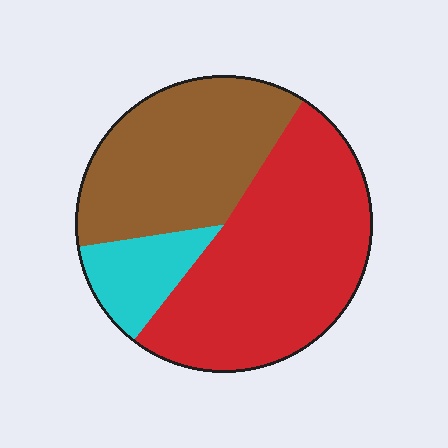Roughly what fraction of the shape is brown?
Brown covers 37% of the shape.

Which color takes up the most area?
Red, at roughly 50%.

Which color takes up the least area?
Cyan, at roughly 10%.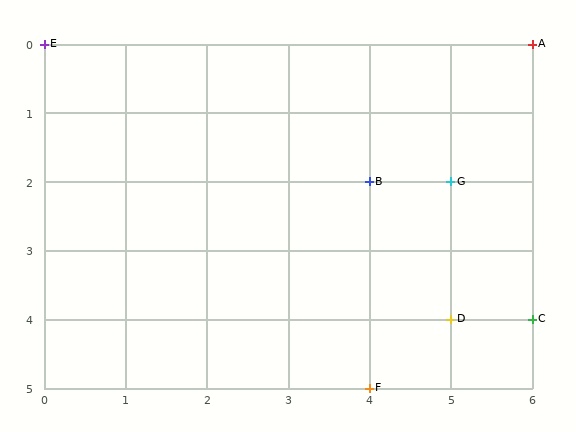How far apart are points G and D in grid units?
Points G and D are 2 rows apart.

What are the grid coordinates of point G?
Point G is at grid coordinates (5, 2).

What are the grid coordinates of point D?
Point D is at grid coordinates (5, 4).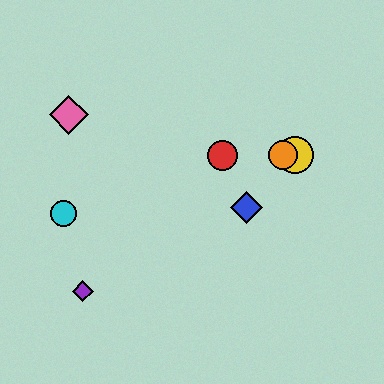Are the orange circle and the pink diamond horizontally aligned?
No, the orange circle is at y≈155 and the pink diamond is at y≈115.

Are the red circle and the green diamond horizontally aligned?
Yes, both are at y≈155.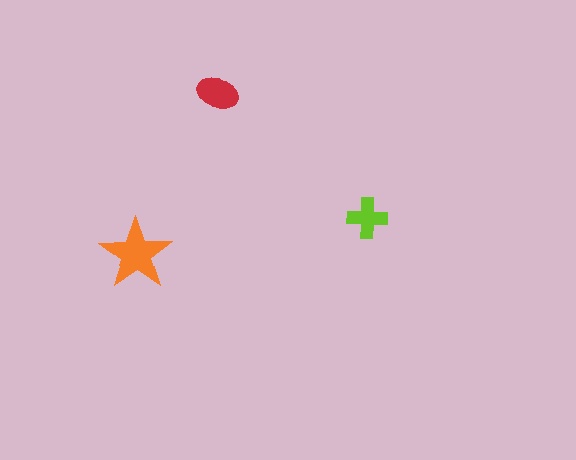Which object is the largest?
The orange star.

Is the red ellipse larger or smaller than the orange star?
Smaller.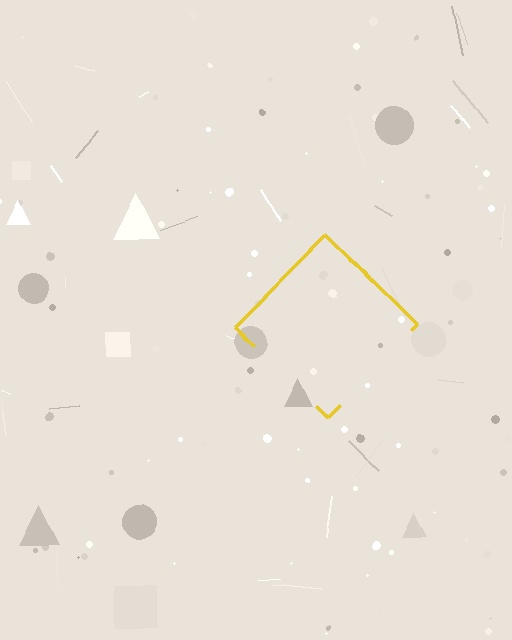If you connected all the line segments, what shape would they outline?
They would outline a diamond.